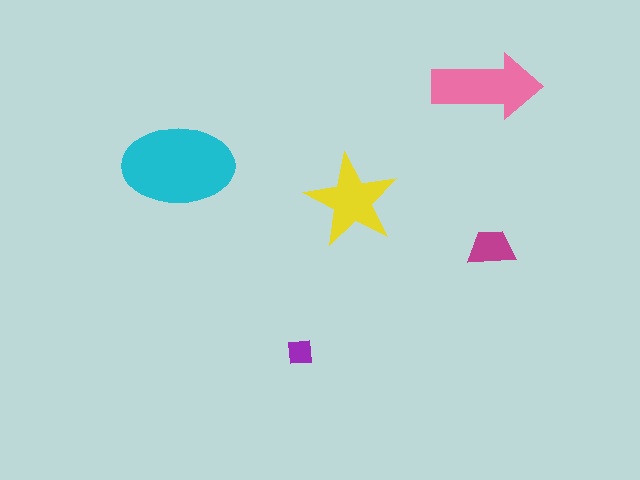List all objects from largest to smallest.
The cyan ellipse, the pink arrow, the yellow star, the magenta trapezoid, the purple square.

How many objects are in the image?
There are 5 objects in the image.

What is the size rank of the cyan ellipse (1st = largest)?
1st.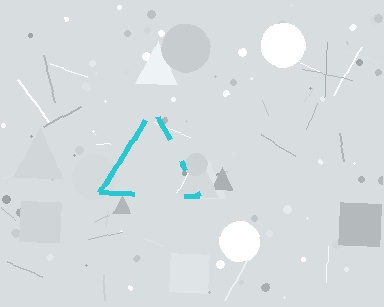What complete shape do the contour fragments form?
The contour fragments form a triangle.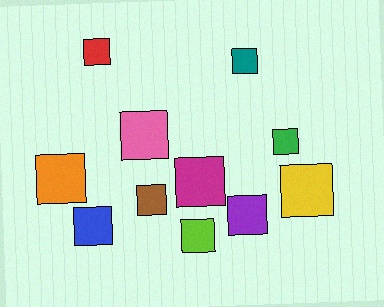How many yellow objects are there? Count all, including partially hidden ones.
There is 1 yellow object.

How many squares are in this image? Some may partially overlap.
There are 11 squares.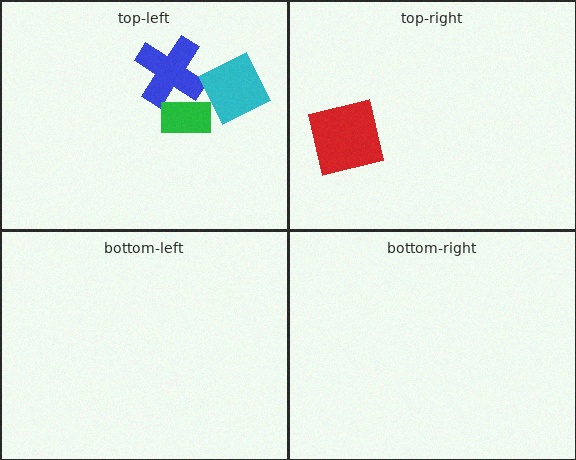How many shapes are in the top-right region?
1.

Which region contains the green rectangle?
The top-left region.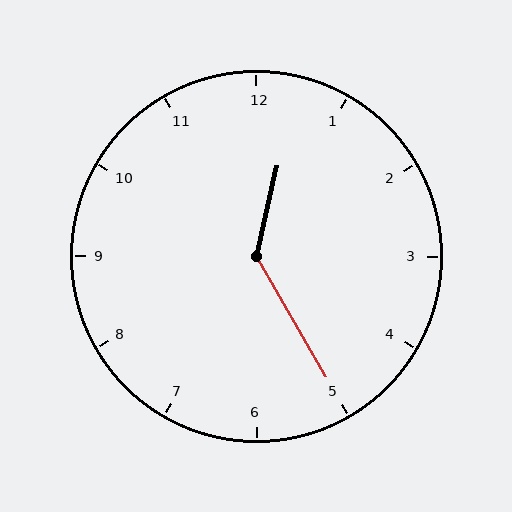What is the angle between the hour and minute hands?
Approximately 138 degrees.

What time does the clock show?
12:25.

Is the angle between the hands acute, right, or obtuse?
It is obtuse.